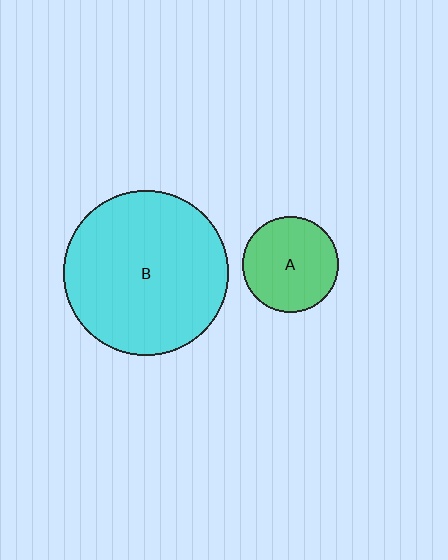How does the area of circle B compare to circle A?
Approximately 3.0 times.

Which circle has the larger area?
Circle B (cyan).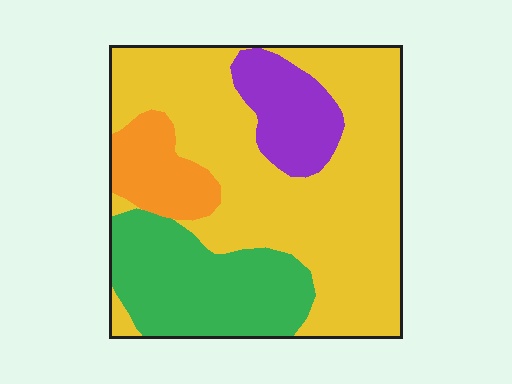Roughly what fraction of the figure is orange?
Orange covers 9% of the figure.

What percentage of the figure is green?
Green takes up about one fifth (1/5) of the figure.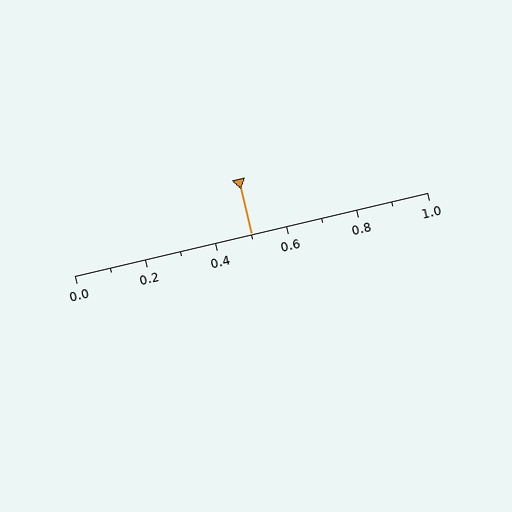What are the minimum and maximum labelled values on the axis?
The axis runs from 0.0 to 1.0.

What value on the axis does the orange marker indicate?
The marker indicates approximately 0.5.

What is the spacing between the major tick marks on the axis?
The major ticks are spaced 0.2 apart.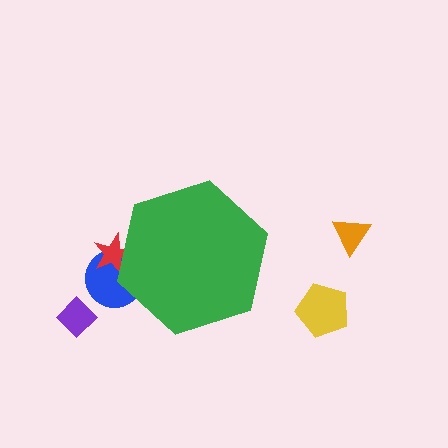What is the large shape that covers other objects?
A green hexagon.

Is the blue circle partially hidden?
Yes, the blue circle is partially hidden behind the green hexagon.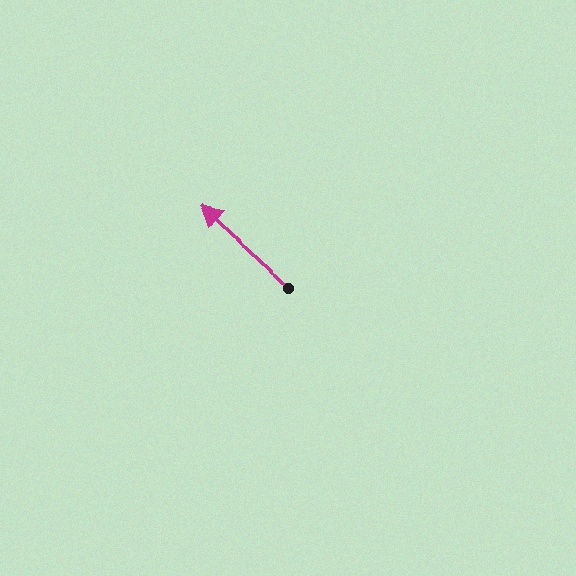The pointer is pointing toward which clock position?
Roughly 10 o'clock.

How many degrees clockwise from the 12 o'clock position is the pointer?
Approximately 312 degrees.